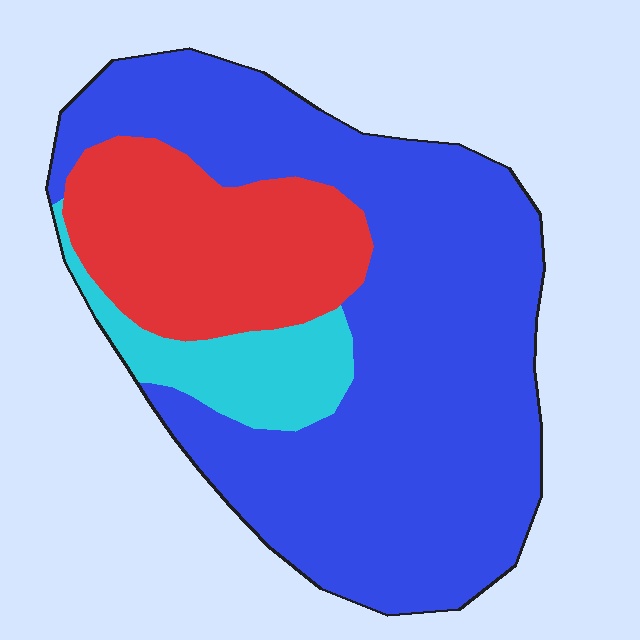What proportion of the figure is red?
Red covers about 25% of the figure.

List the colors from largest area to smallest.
From largest to smallest: blue, red, cyan.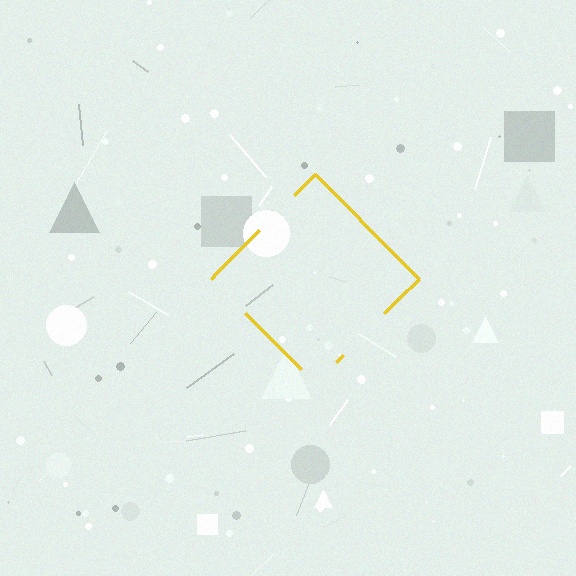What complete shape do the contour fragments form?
The contour fragments form a diamond.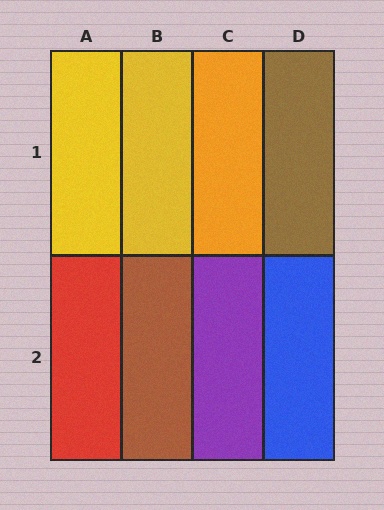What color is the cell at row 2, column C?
Purple.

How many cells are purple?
1 cell is purple.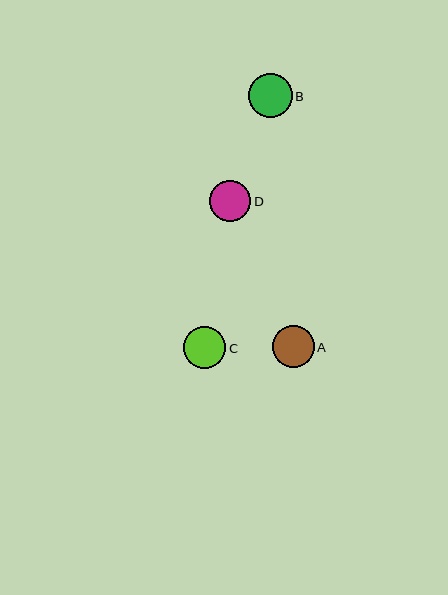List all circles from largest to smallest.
From largest to smallest: B, C, D, A.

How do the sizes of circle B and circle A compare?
Circle B and circle A are approximately the same size.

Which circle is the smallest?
Circle A is the smallest with a size of approximately 41 pixels.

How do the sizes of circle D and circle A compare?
Circle D and circle A are approximately the same size.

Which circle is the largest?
Circle B is the largest with a size of approximately 44 pixels.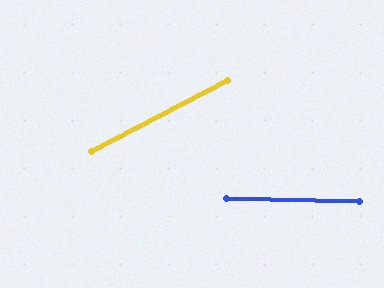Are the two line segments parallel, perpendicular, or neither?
Neither parallel nor perpendicular — they differ by about 29°.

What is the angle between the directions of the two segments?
Approximately 29 degrees.